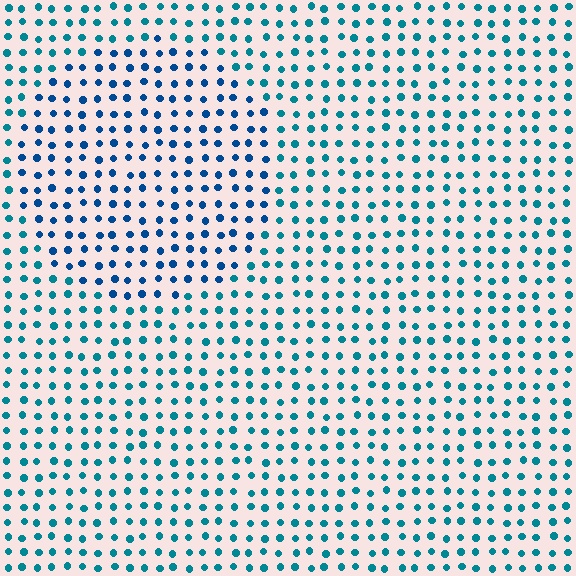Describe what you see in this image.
The image is filled with small teal elements in a uniform arrangement. A circle-shaped region is visible where the elements are tinted to a slightly different hue, forming a subtle color boundary.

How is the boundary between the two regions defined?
The boundary is defined purely by a slight shift in hue (about 25 degrees). Spacing, size, and orientation are identical on both sides.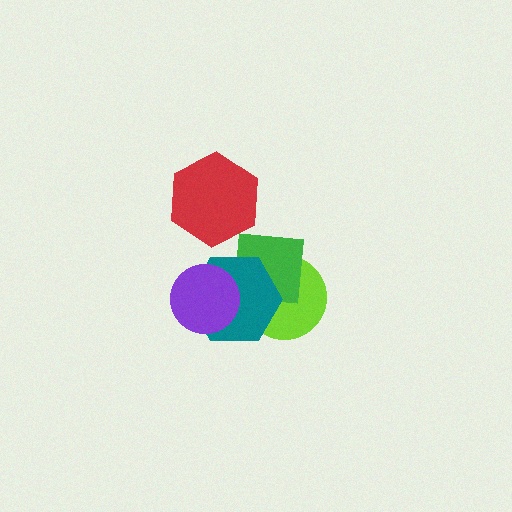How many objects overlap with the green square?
2 objects overlap with the green square.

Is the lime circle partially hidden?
Yes, it is partially covered by another shape.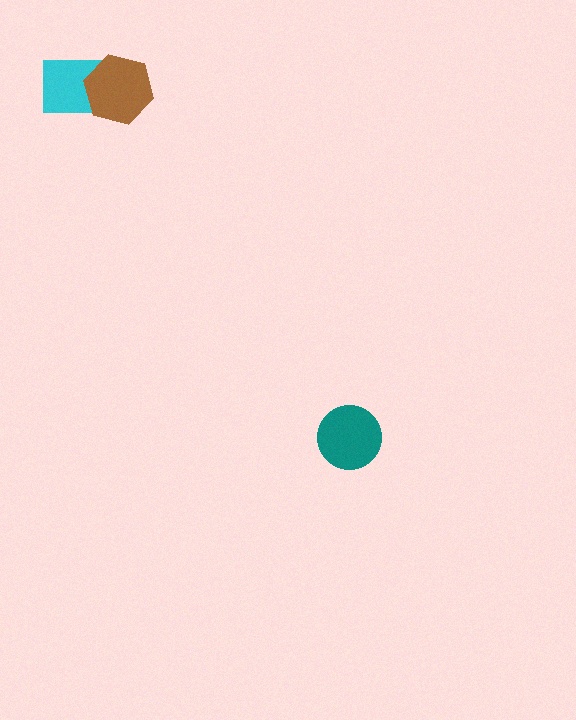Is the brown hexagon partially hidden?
No, no other shape covers it.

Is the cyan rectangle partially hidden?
Yes, it is partially covered by another shape.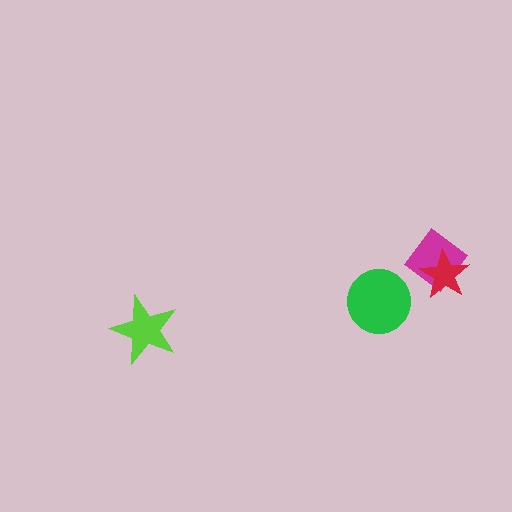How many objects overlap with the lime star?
0 objects overlap with the lime star.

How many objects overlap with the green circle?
0 objects overlap with the green circle.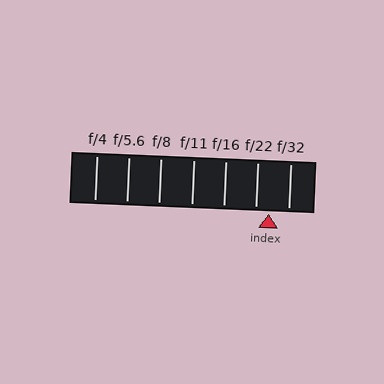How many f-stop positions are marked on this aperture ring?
There are 7 f-stop positions marked.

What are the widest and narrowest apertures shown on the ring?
The widest aperture shown is f/4 and the narrowest is f/32.